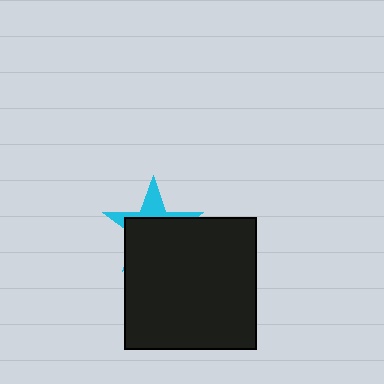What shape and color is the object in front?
The object in front is a black square.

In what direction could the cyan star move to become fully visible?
The cyan star could move up. That would shift it out from behind the black square entirely.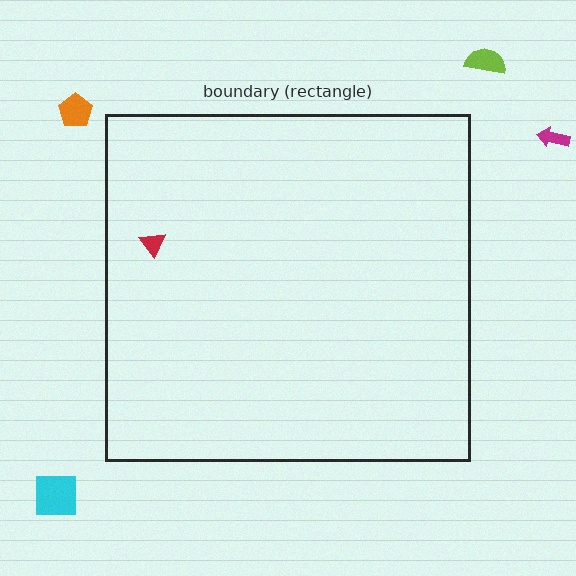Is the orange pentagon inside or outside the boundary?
Outside.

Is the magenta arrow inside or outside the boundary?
Outside.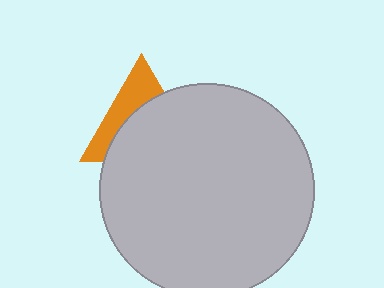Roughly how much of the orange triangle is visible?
A small part of it is visible (roughly 39%).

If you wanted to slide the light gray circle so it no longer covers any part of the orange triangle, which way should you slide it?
Slide it down — that is the most direct way to separate the two shapes.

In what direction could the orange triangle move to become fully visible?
The orange triangle could move up. That would shift it out from behind the light gray circle entirely.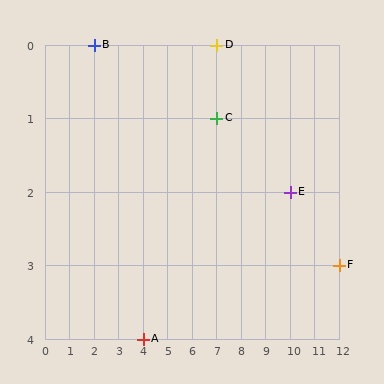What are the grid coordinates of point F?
Point F is at grid coordinates (12, 3).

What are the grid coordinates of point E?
Point E is at grid coordinates (10, 2).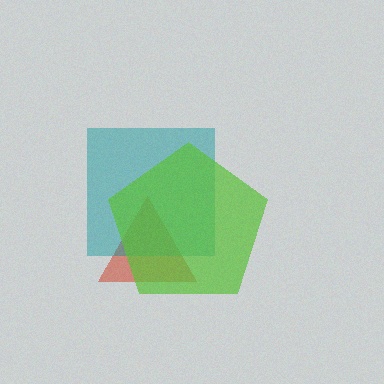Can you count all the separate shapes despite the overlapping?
Yes, there are 3 separate shapes.